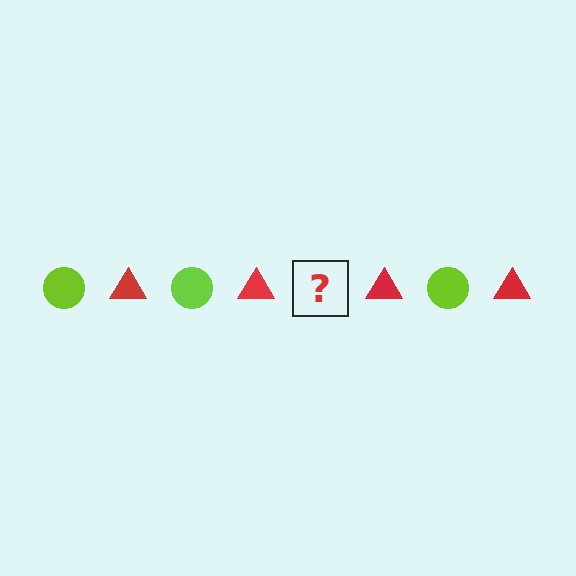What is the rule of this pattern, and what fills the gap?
The rule is that the pattern alternates between lime circle and red triangle. The gap should be filled with a lime circle.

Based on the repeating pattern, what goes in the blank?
The blank should be a lime circle.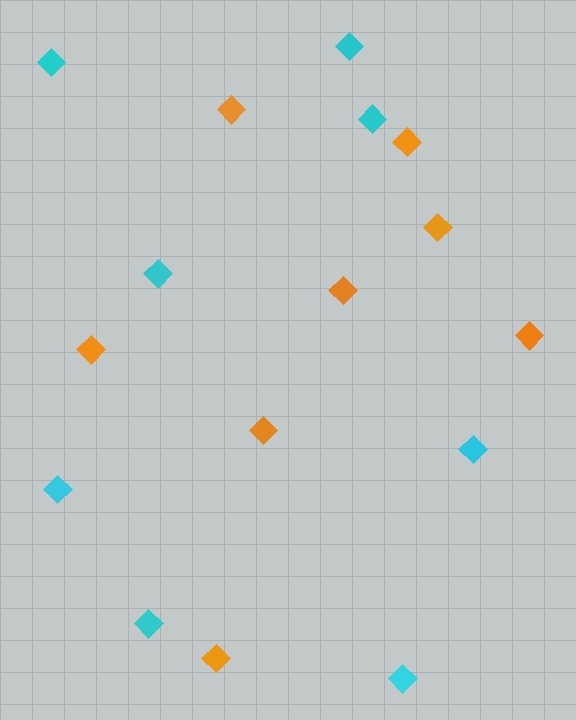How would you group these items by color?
There are 2 groups: one group of orange diamonds (8) and one group of cyan diamonds (8).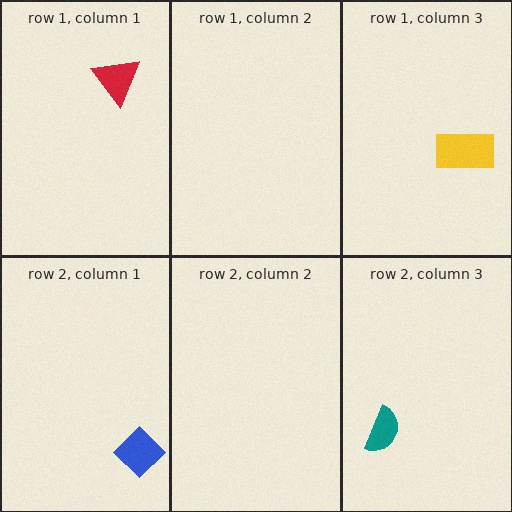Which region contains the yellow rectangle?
The row 1, column 3 region.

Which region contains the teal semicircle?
The row 2, column 3 region.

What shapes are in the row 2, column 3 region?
The teal semicircle.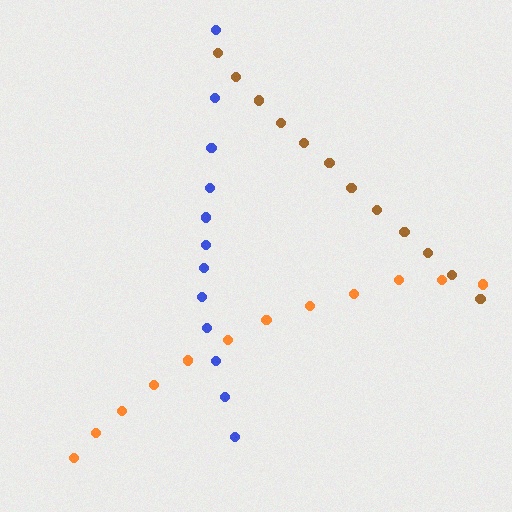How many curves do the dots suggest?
There are 3 distinct paths.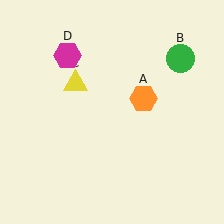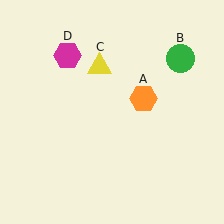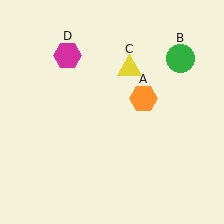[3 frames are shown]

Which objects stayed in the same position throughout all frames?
Orange hexagon (object A) and green circle (object B) and magenta hexagon (object D) remained stationary.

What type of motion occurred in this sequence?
The yellow triangle (object C) rotated clockwise around the center of the scene.